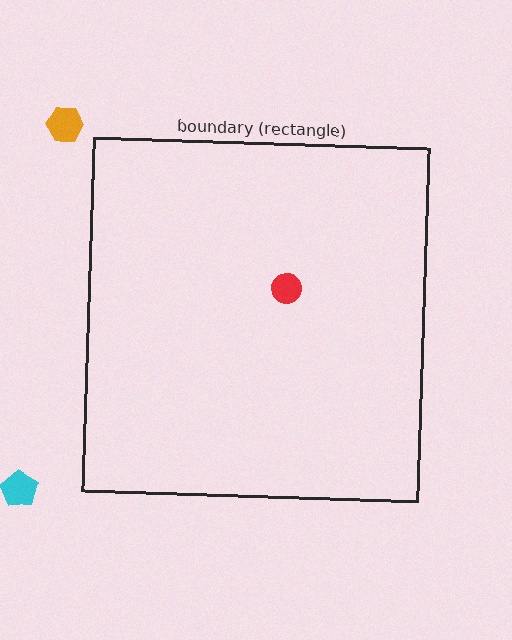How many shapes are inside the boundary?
1 inside, 2 outside.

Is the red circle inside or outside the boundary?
Inside.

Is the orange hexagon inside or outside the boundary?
Outside.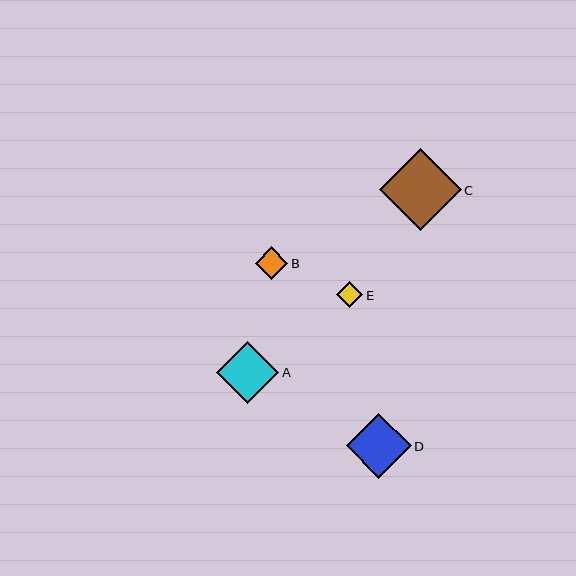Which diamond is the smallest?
Diamond E is the smallest with a size of approximately 26 pixels.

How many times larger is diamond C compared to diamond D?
Diamond C is approximately 1.3 times the size of diamond D.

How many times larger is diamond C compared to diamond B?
Diamond C is approximately 2.5 times the size of diamond B.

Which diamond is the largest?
Diamond C is the largest with a size of approximately 82 pixels.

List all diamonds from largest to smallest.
From largest to smallest: C, D, A, B, E.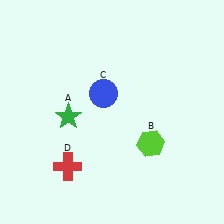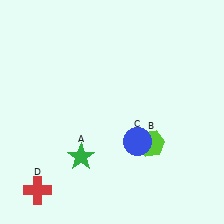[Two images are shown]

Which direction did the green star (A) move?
The green star (A) moved down.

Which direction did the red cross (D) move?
The red cross (D) moved left.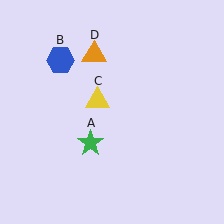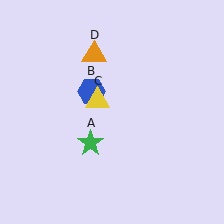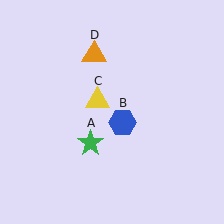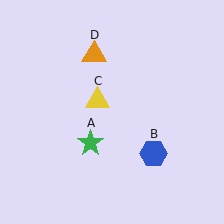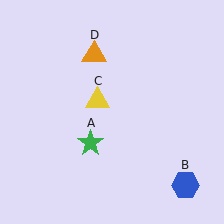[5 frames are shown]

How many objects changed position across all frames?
1 object changed position: blue hexagon (object B).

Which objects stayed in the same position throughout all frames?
Green star (object A) and yellow triangle (object C) and orange triangle (object D) remained stationary.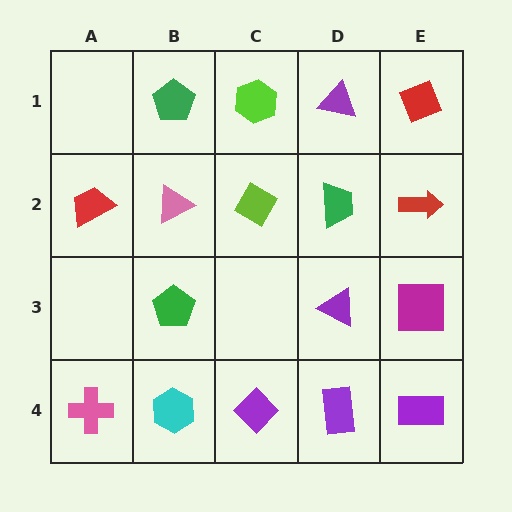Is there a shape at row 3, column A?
No, that cell is empty.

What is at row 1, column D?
A purple triangle.